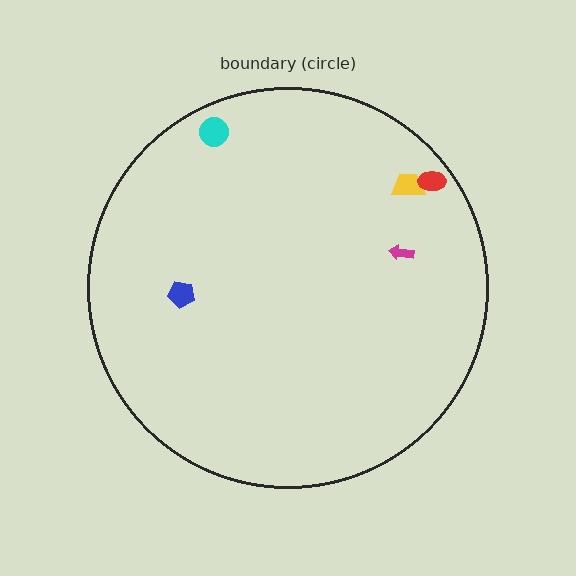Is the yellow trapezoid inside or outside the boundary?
Inside.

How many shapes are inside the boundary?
5 inside, 0 outside.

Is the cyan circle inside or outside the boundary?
Inside.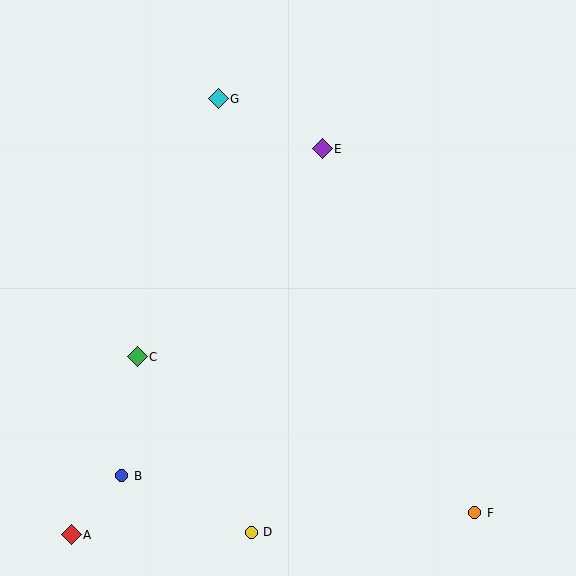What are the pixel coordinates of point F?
Point F is at (475, 513).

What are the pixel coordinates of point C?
Point C is at (137, 357).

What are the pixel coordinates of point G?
Point G is at (218, 99).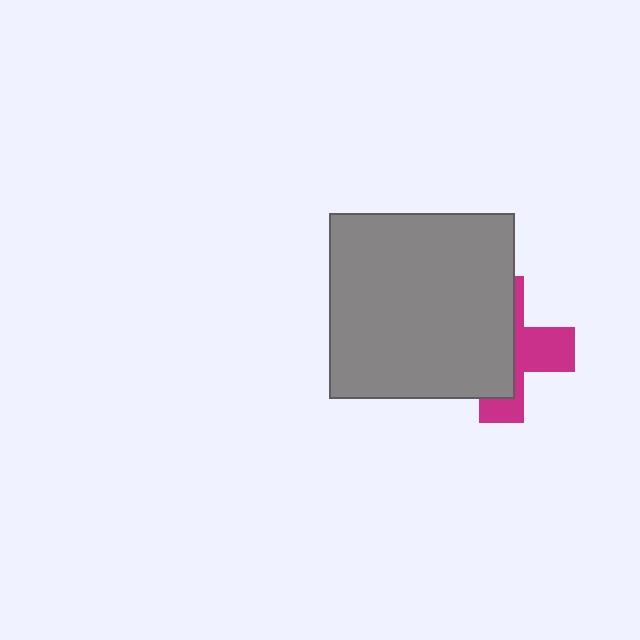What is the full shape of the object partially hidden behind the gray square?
The partially hidden object is a magenta cross.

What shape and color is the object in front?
The object in front is a gray square.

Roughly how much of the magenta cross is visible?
A small part of it is visible (roughly 39%).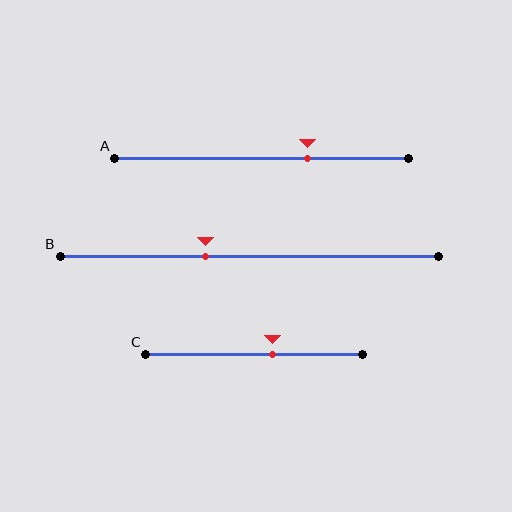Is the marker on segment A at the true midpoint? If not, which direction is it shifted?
No, the marker on segment A is shifted to the right by about 16% of the segment length.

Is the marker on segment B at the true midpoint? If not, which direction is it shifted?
No, the marker on segment B is shifted to the left by about 12% of the segment length.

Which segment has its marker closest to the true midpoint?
Segment C has its marker closest to the true midpoint.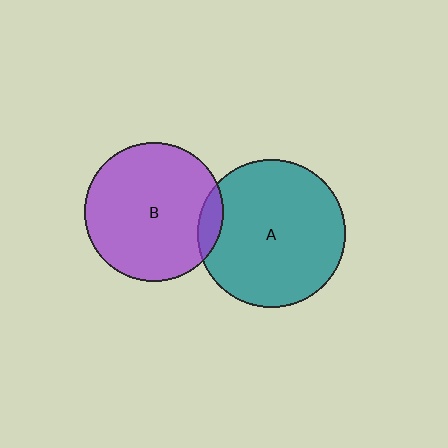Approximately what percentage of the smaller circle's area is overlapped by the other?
Approximately 10%.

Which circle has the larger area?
Circle A (teal).